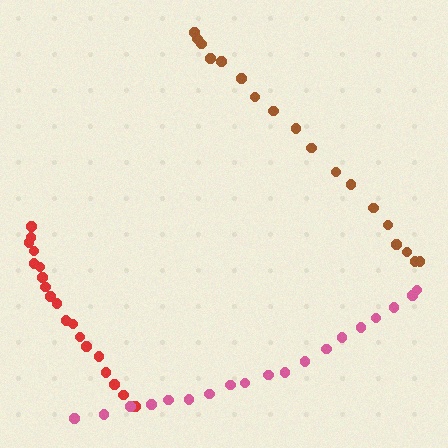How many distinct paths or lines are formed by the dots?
There are 3 distinct paths.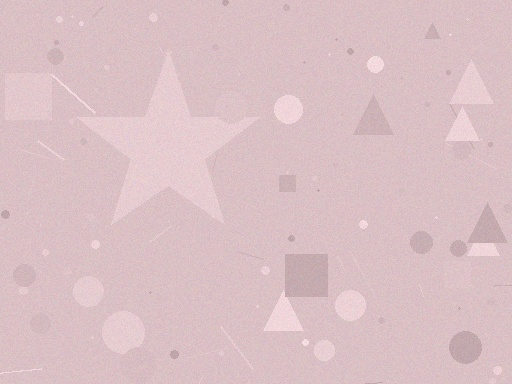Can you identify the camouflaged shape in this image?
The camouflaged shape is a star.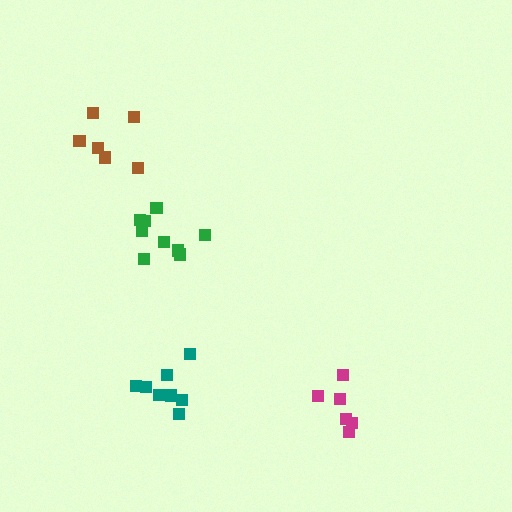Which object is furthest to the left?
The brown cluster is leftmost.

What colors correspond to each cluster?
The clusters are colored: green, magenta, brown, teal.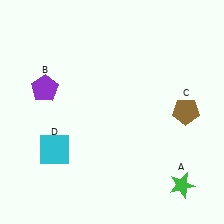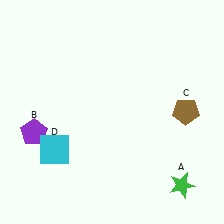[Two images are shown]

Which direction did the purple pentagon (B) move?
The purple pentagon (B) moved down.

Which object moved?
The purple pentagon (B) moved down.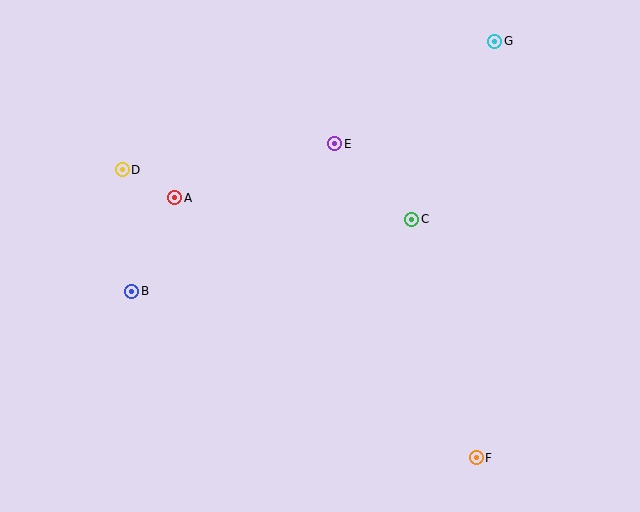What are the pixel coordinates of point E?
Point E is at (335, 144).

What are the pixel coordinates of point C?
Point C is at (412, 219).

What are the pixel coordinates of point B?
Point B is at (132, 291).